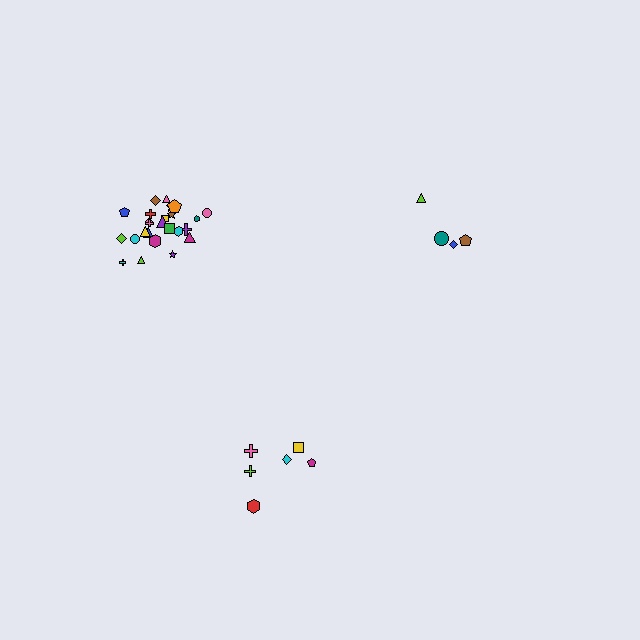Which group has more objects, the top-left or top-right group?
The top-left group.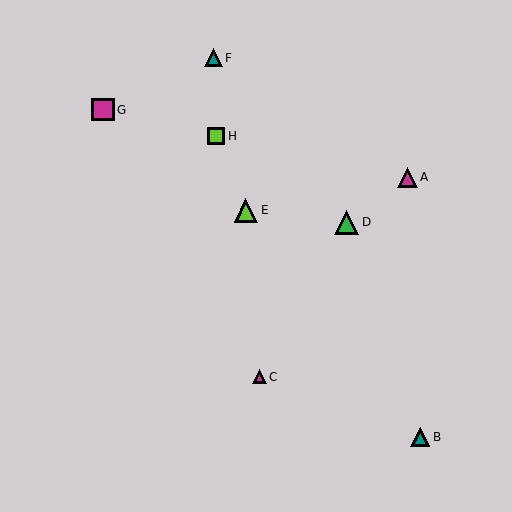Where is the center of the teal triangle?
The center of the teal triangle is at (420, 437).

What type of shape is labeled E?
Shape E is a lime triangle.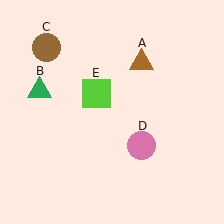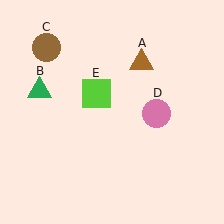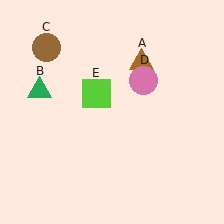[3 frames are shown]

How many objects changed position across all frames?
1 object changed position: pink circle (object D).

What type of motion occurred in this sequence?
The pink circle (object D) rotated counterclockwise around the center of the scene.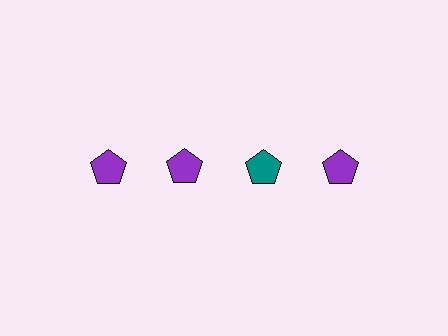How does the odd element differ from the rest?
It has a different color: teal instead of purple.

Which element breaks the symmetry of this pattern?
The teal pentagon in the top row, center column breaks the symmetry. All other shapes are purple pentagons.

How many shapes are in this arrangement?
There are 4 shapes arranged in a grid pattern.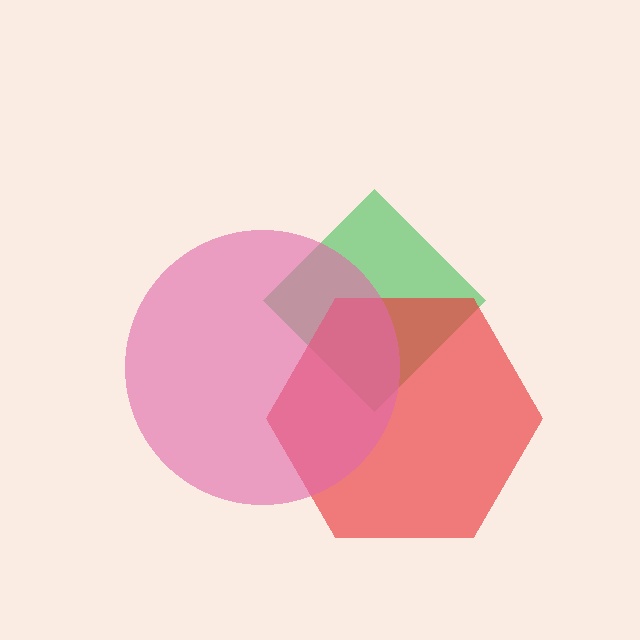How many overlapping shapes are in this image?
There are 3 overlapping shapes in the image.